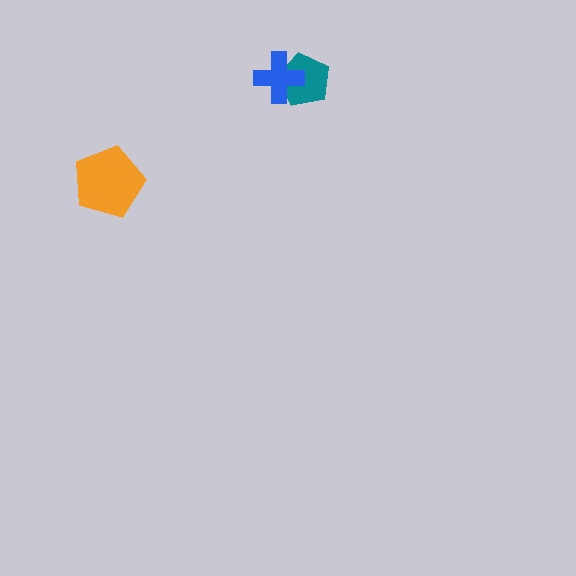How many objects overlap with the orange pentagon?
0 objects overlap with the orange pentagon.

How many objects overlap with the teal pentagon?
1 object overlaps with the teal pentagon.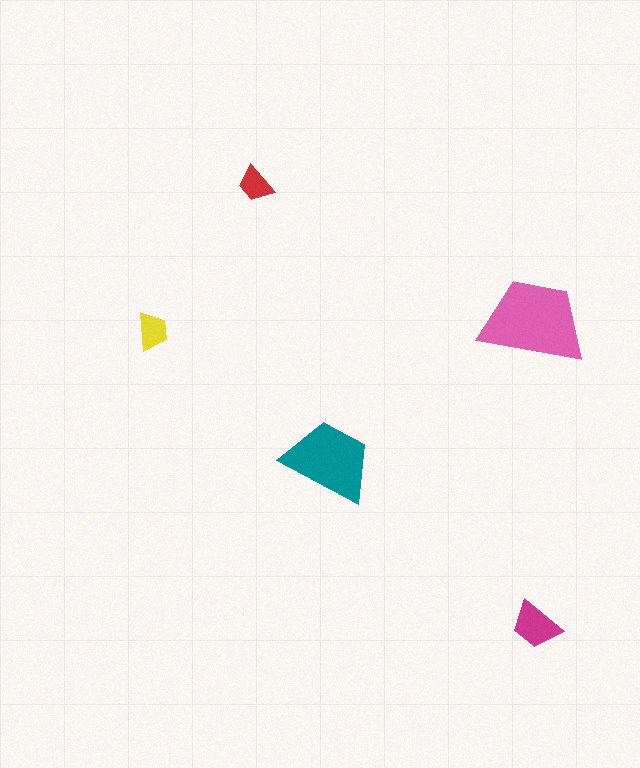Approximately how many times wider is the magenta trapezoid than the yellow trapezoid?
About 1.5 times wider.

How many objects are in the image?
There are 5 objects in the image.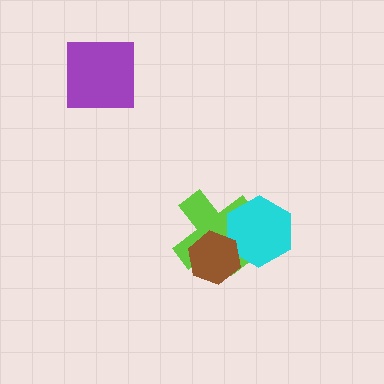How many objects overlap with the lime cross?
2 objects overlap with the lime cross.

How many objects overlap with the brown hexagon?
2 objects overlap with the brown hexagon.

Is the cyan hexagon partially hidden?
Yes, it is partially covered by another shape.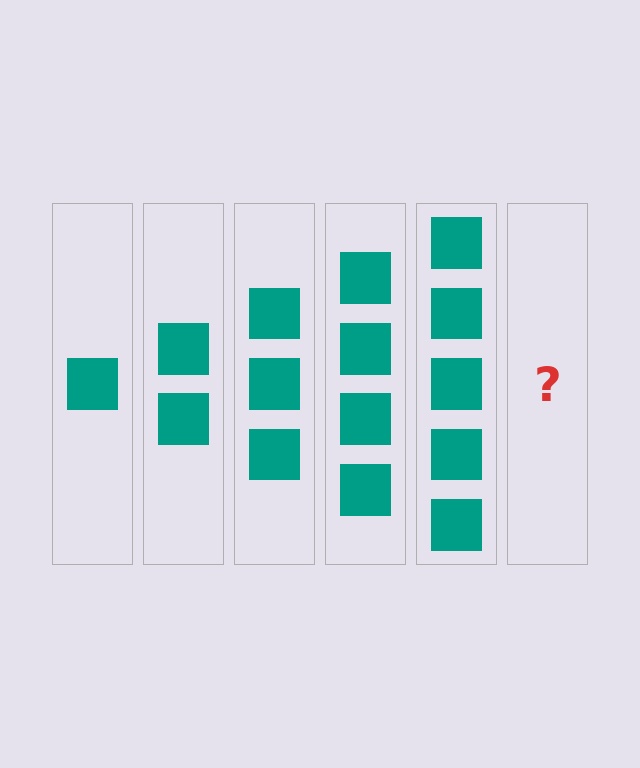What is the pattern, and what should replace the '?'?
The pattern is that each step adds one more square. The '?' should be 6 squares.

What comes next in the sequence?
The next element should be 6 squares.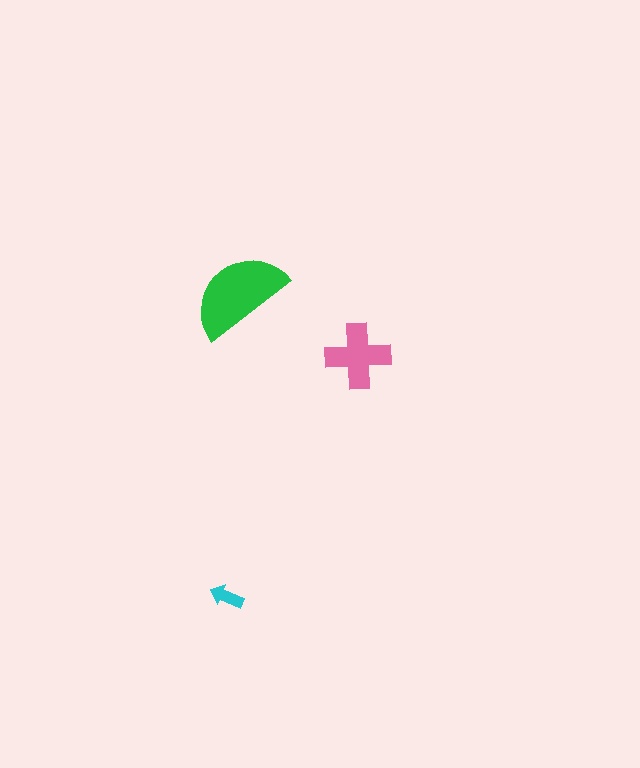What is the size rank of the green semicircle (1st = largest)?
1st.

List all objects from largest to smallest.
The green semicircle, the pink cross, the cyan arrow.